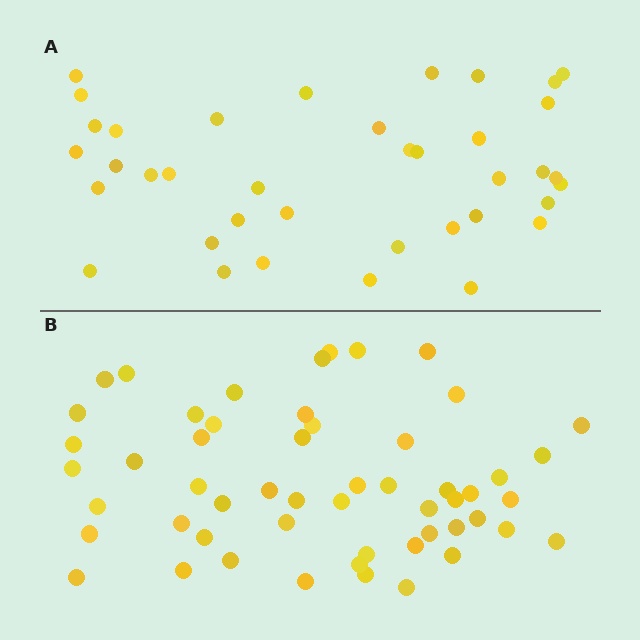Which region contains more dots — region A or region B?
Region B (the bottom region) has more dots.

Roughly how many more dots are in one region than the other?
Region B has approximately 15 more dots than region A.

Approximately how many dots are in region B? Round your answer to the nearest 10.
About 50 dots. (The exact count is 54, which rounds to 50.)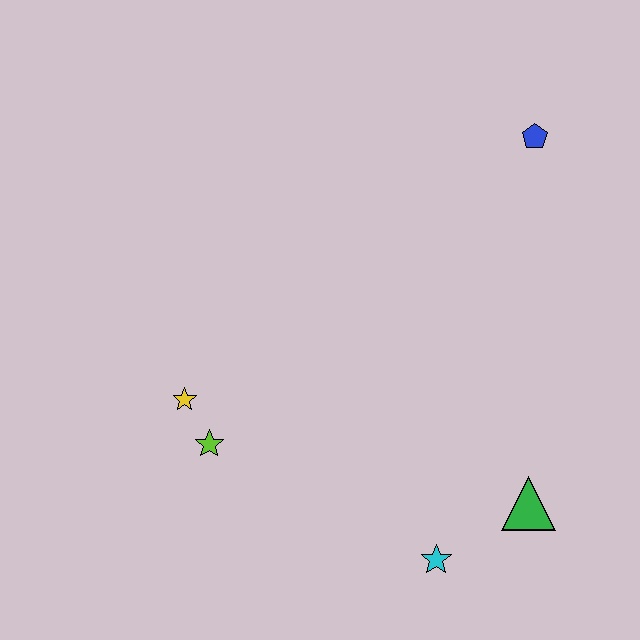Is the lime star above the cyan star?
Yes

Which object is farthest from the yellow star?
The blue pentagon is farthest from the yellow star.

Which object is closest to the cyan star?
The green triangle is closest to the cyan star.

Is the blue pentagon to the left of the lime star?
No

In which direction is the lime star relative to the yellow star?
The lime star is below the yellow star.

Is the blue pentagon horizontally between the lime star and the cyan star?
No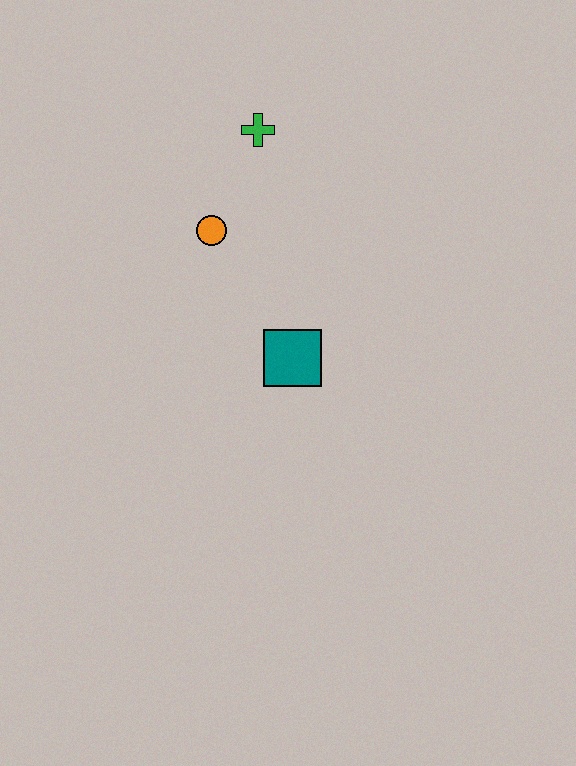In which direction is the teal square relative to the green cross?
The teal square is below the green cross.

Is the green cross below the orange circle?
No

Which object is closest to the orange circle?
The green cross is closest to the orange circle.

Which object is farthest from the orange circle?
The teal square is farthest from the orange circle.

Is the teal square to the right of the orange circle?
Yes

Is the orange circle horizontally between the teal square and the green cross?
No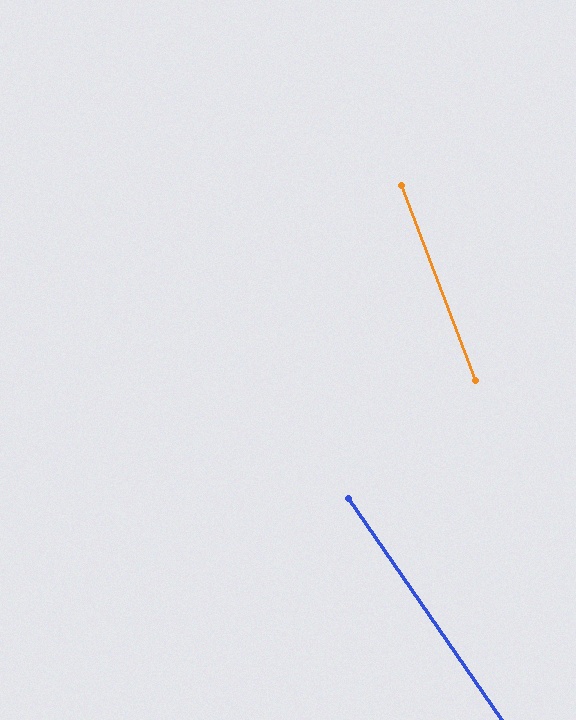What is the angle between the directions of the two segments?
Approximately 14 degrees.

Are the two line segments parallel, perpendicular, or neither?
Neither parallel nor perpendicular — they differ by about 14°.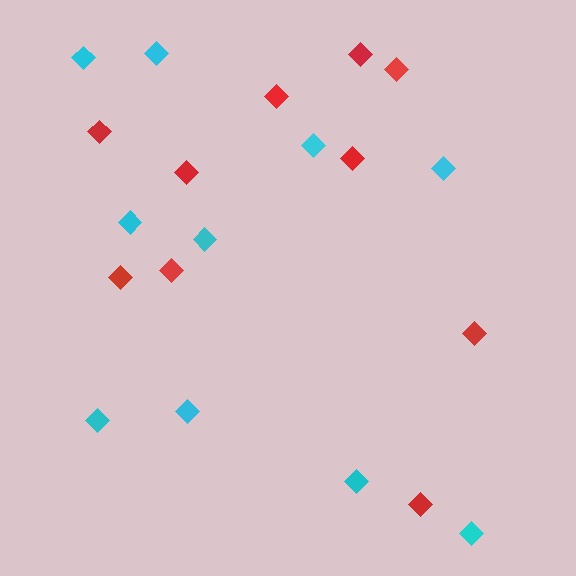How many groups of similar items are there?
There are 2 groups: one group of red diamonds (10) and one group of cyan diamonds (10).